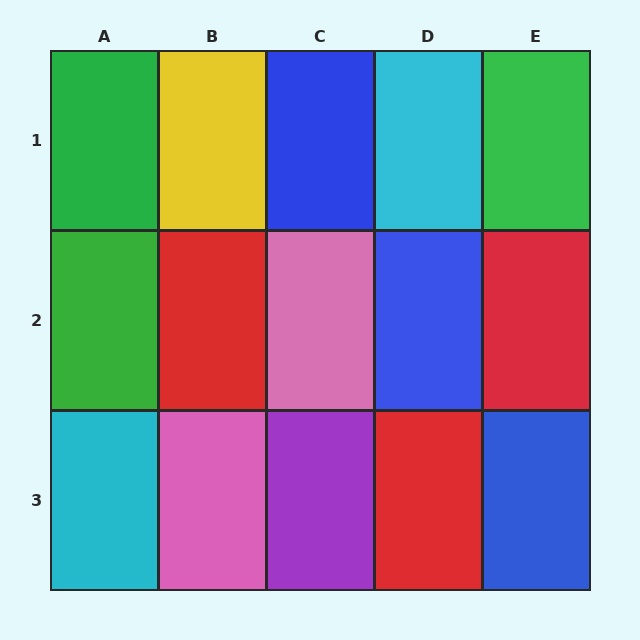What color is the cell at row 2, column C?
Pink.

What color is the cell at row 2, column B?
Red.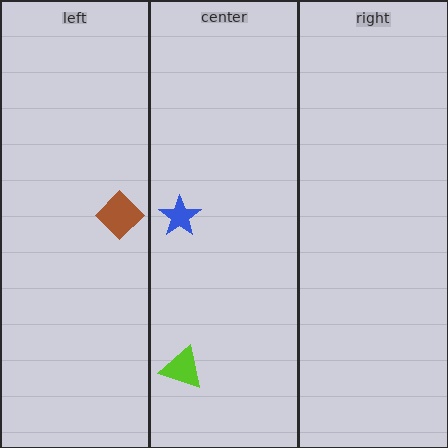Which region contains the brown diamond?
The left region.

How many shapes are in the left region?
1.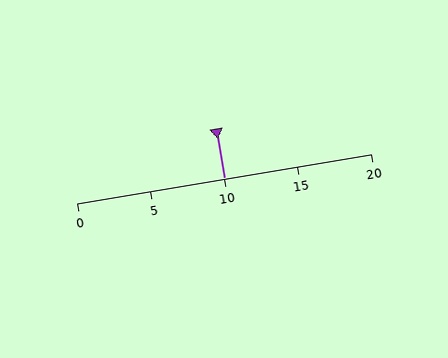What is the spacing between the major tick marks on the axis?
The major ticks are spaced 5 apart.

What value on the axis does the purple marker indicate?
The marker indicates approximately 10.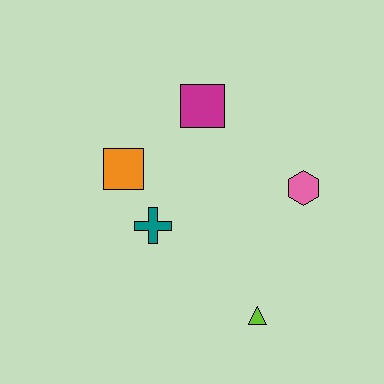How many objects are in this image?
There are 5 objects.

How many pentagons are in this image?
There are no pentagons.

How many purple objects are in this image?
There are no purple objects.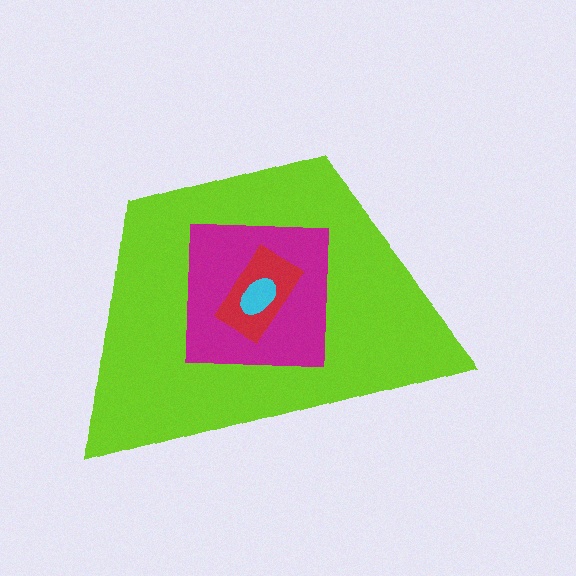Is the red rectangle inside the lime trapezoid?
Yes.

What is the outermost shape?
The lime trapezoid.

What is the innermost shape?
The cyan ellipse.